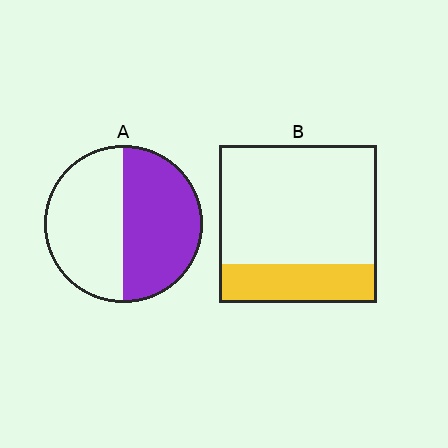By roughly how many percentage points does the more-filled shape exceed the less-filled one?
By roughly 25 percentage points (A over B).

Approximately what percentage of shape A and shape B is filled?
A is approximately 50% and B is approximately 25%.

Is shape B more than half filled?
No.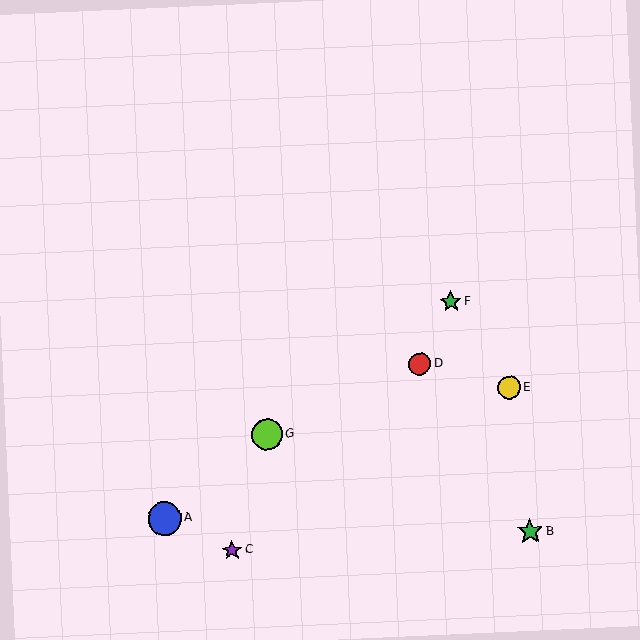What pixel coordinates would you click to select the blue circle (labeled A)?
Click at (165, 519) to select the blue circle A.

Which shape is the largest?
The blue circle (labeled A) is the largest.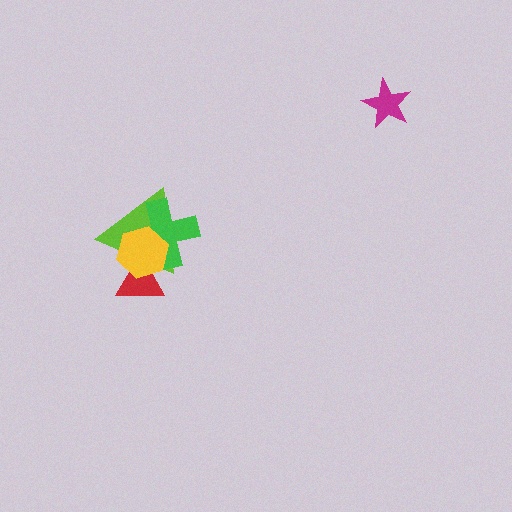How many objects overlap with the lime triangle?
3 objects overlap with the lime triangle.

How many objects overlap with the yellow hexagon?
3 objects overlap with the yellow hexagon.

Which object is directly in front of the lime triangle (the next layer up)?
The green cross is directly in front of the lime triangle.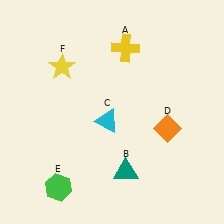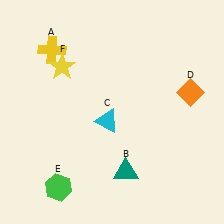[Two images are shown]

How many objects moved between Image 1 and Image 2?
2 objects moved between the two images.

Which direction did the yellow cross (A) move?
The yellow cross (A) moved left.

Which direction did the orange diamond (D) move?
The orange diamond (D) moved up.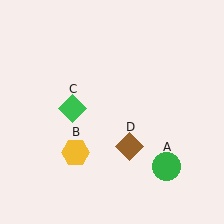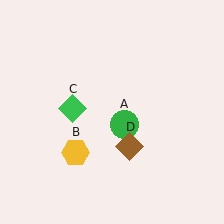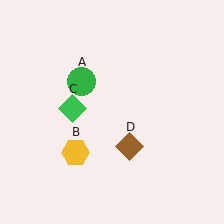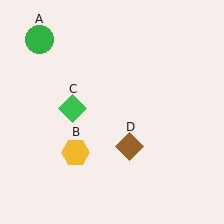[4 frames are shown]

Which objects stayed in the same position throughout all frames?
Yellow hexagon (object B) and green diamond (object C) and brown diamond (object D) remained stationary.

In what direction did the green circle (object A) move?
The green circle (object A) moved up and to the left.